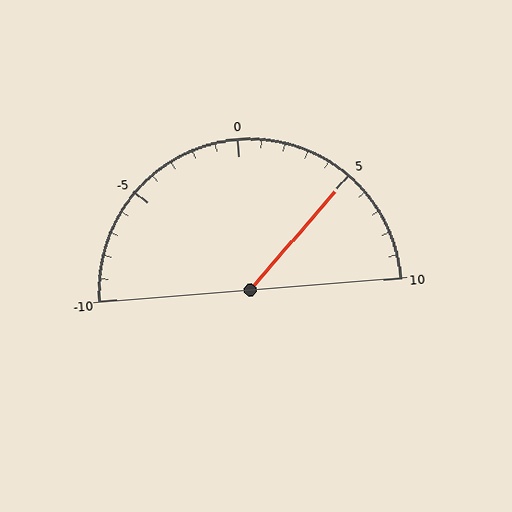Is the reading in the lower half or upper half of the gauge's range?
The reading is in the upper half of the range (-10 to 10).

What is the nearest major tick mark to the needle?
The nearest major tick mark is 5.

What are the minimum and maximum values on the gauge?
The gauge ranges from -10 to 10.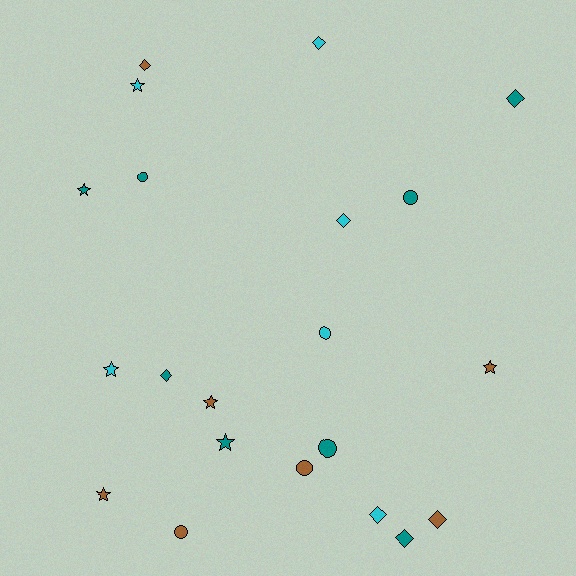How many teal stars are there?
There are 2 teal stars.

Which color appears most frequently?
Teal, with 8 objects.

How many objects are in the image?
There are 21 objects.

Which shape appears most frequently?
Diamond, with 8 objects.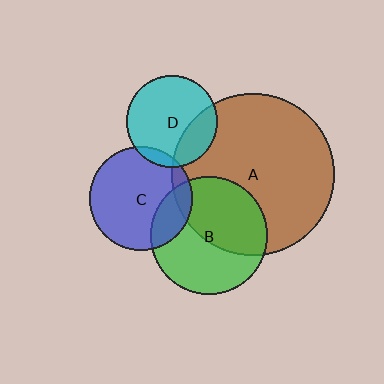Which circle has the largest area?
Circle A (brown).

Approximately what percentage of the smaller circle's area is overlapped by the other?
Approximately 10%.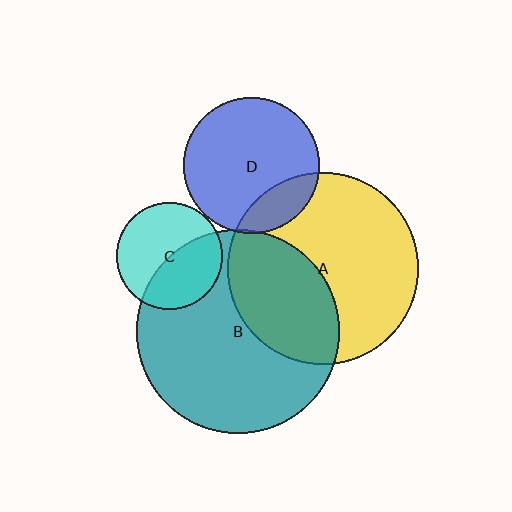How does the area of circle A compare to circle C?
Approximately 3.2 times.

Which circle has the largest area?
Circle B (teal).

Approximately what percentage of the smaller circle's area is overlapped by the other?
Approximately 20%.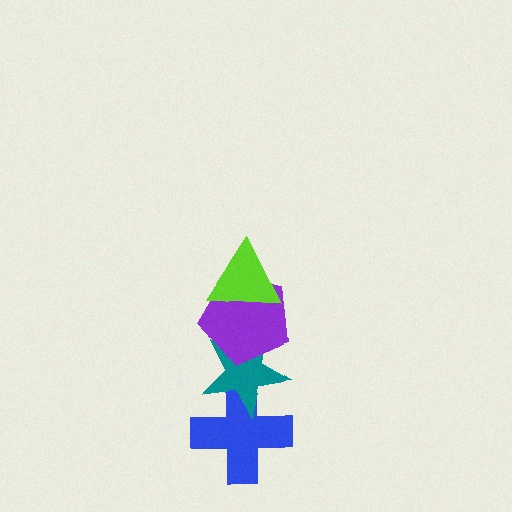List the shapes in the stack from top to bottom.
From top to bottom: the lime triangle, the purple pentagon, the teal star, the blue cross.